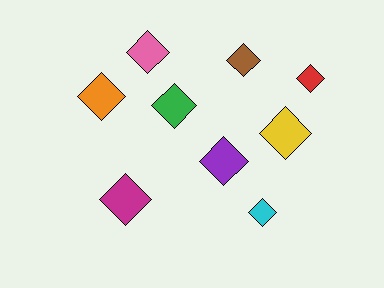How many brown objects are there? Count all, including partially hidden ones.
There is 1 brown object.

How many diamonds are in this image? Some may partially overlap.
There are 9 diamonds.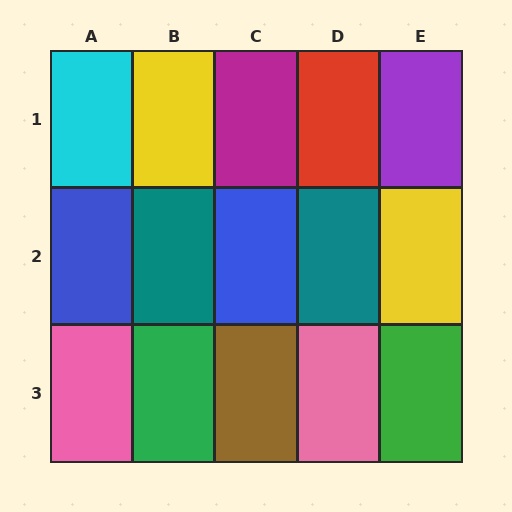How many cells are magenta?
1 cell is magenta.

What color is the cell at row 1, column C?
Magenta.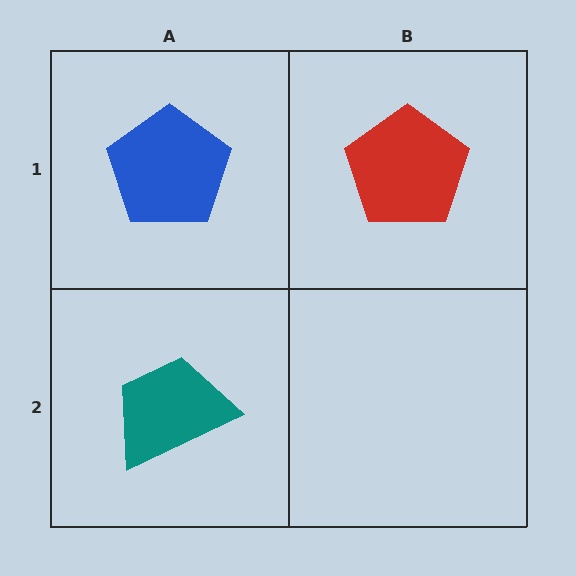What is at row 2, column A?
A teal trapezoid.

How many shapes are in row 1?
2 shapes.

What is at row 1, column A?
A blue pentagon.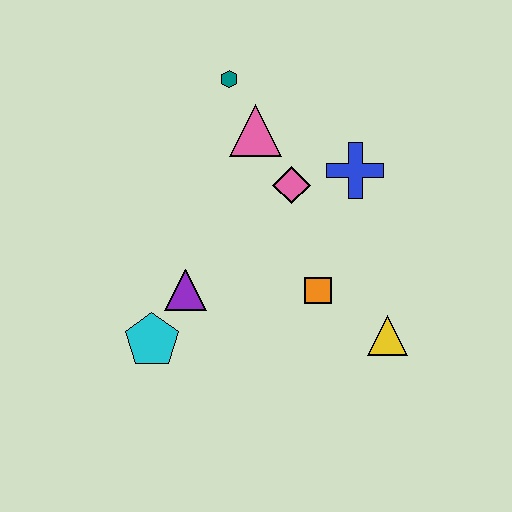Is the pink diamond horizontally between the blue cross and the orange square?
No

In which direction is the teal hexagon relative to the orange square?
The teal hexagon is above the orange square.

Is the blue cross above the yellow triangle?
Yes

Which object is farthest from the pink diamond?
The cyan pentagon is farthest from the pink diamond.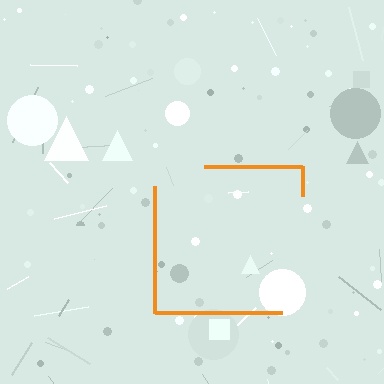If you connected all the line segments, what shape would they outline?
They would outline a square.